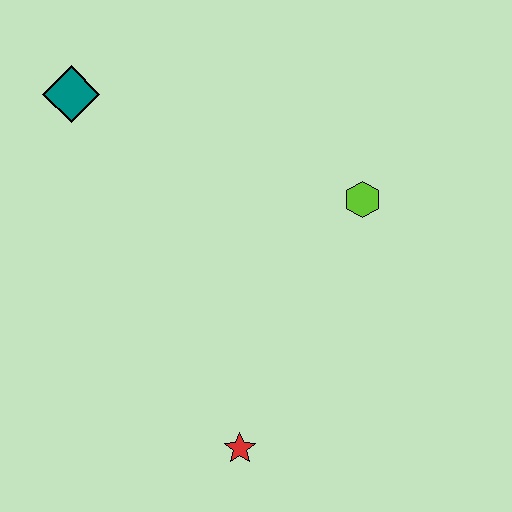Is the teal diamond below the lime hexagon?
No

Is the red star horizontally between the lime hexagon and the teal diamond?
Yes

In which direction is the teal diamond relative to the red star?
The teal diamond is above the red star.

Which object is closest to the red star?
The lime hexagon is closest to the red star.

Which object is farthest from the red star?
The teal diamond is farthest from the red star.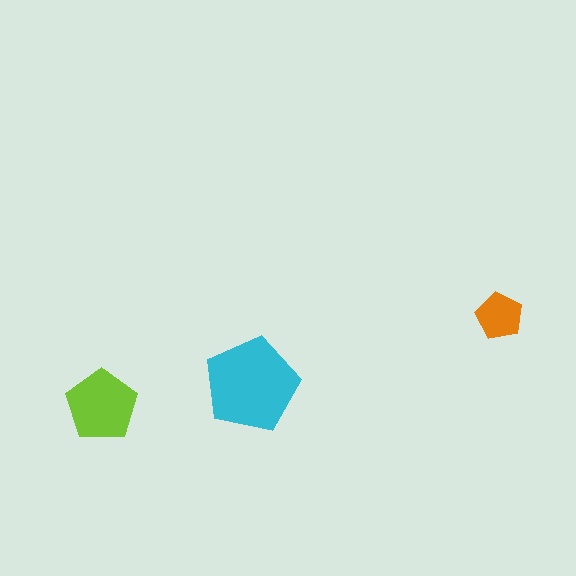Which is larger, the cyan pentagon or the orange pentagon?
The cyan one.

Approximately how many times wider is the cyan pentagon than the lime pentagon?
About 1.5 times wider.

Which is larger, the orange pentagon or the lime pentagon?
The lime one.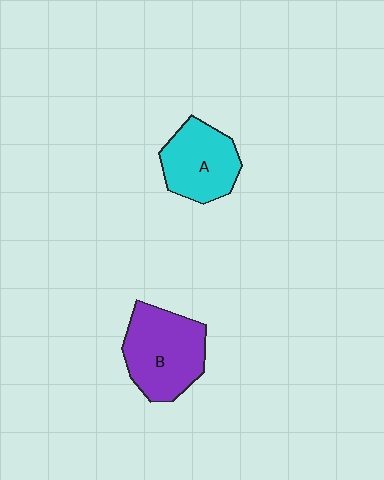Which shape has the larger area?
Shape B (purple).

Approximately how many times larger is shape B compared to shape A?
Approximately 1.2 times.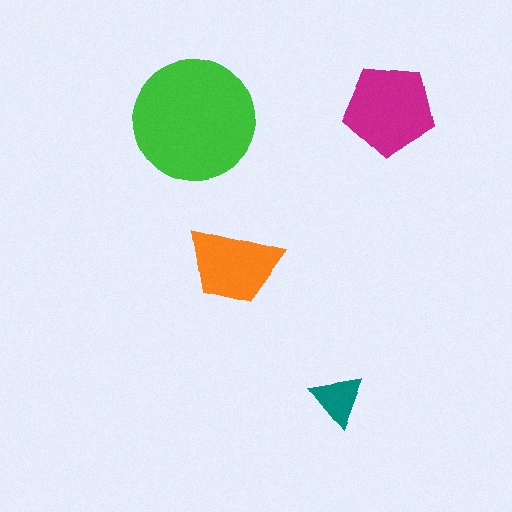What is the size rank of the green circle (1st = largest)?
1st.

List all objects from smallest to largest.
The teal triangle, the orange trapezoid, the magenta pentagon, the green circle.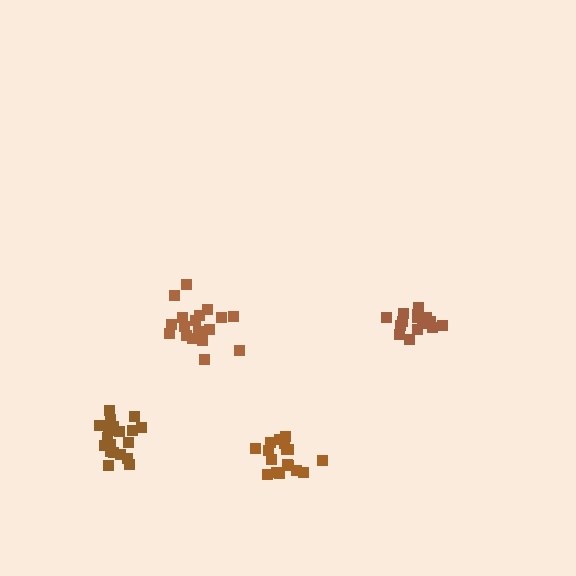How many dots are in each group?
Group 1: 20 dots, Group 2: 18 dots, Group 3: 16 dots, Group 4: 17 dots (71 total).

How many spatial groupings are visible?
There are 4 spatial groupings.